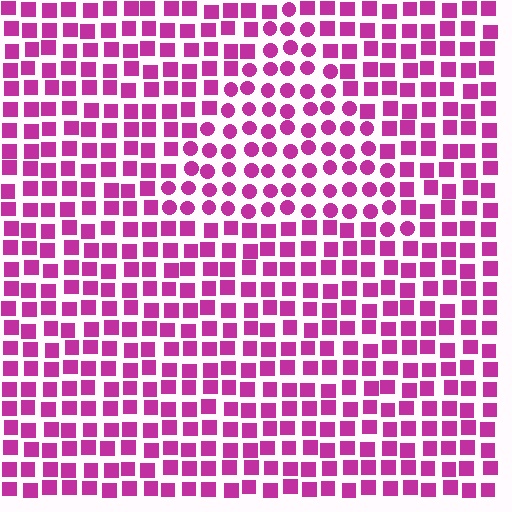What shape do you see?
I see a triangle.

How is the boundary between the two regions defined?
The boundary is defined by a change in element shape: circles inside vs. squares outside. All elements share the same color and spacing.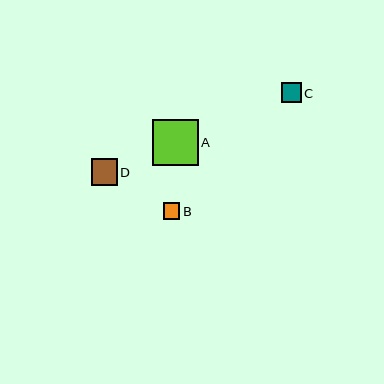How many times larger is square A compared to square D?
Square A is approximately 1.7 times the size of square D.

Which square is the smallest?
Square B is the smallest with a size of approximately 16 pixels.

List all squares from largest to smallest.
From largest to smallest: A, D, C, B.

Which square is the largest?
Square A is the largest with a size of approximately 45 pixels.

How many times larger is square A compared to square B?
Square A is approximately 2.8 times the size of square B.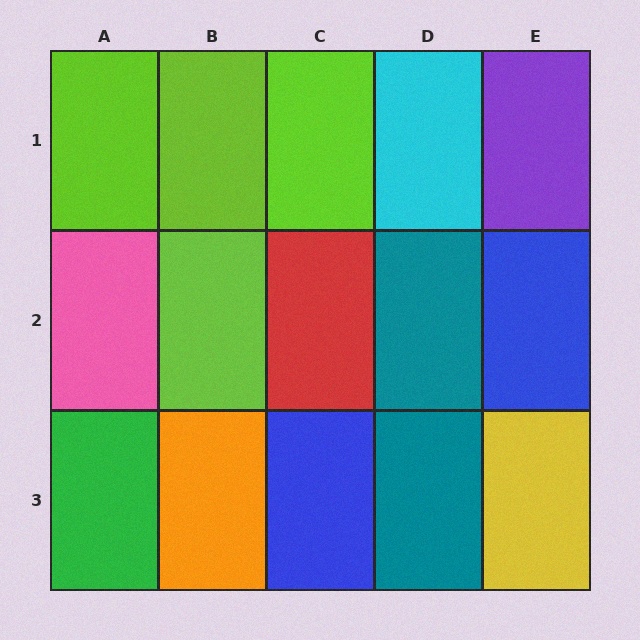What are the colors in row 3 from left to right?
Green, orange, blue, teal, yellow.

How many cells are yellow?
1 cell is yellow.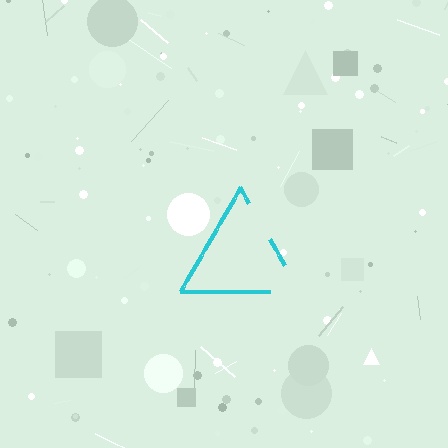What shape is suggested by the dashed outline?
The dashed outline suggests a triangle.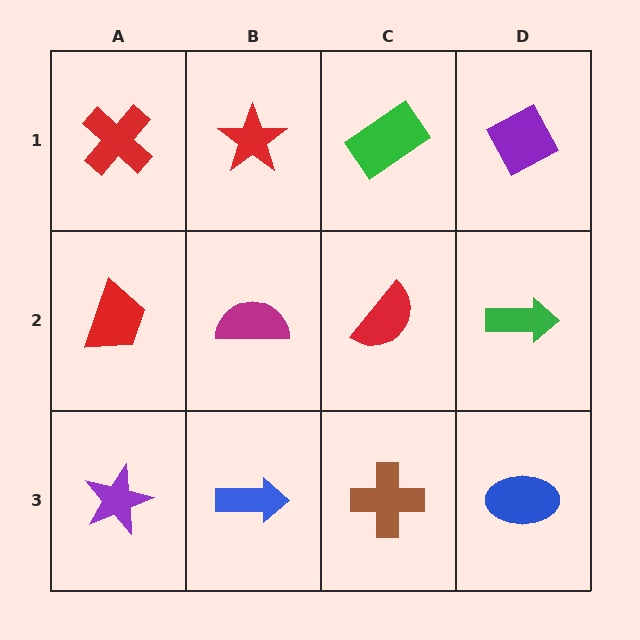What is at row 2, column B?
A magenta semicircle.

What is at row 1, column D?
A purple diamond.